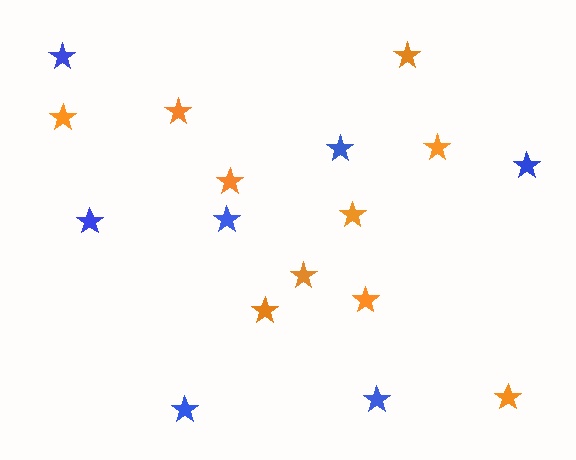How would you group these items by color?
There are 2 groups: one group of orange stars (10) and one group of blue stars (7).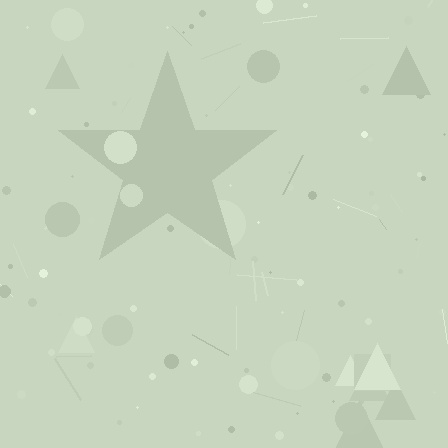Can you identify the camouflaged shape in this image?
The camouflaged shape is a star.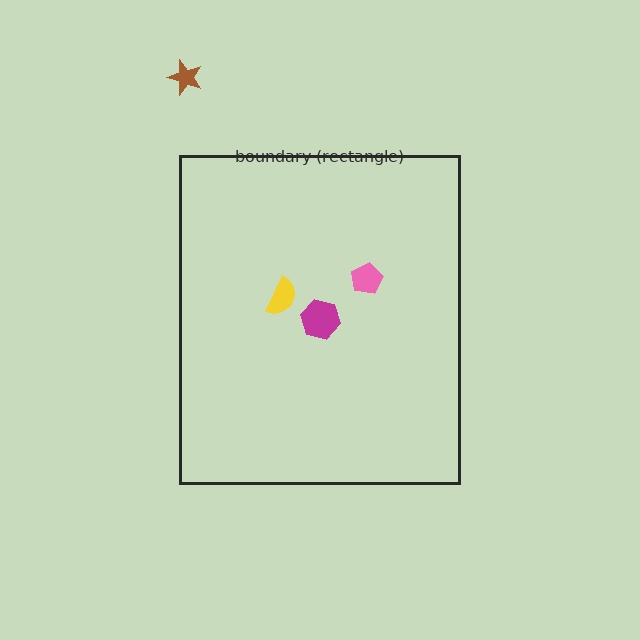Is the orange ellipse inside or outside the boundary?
Inside.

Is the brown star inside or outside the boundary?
Outside.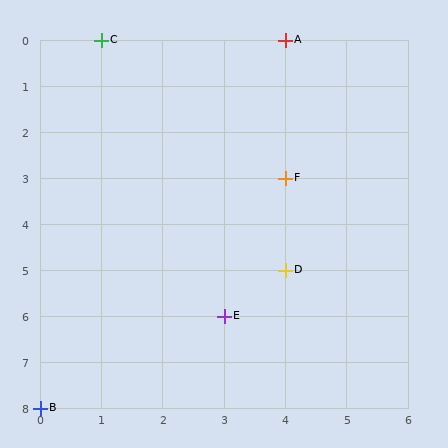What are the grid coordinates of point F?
Point F is at grid coordinates (4, 3).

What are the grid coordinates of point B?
Point B is at grid coordinates (0, 8).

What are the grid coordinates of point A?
Point A is at grid coordinates (4, 0).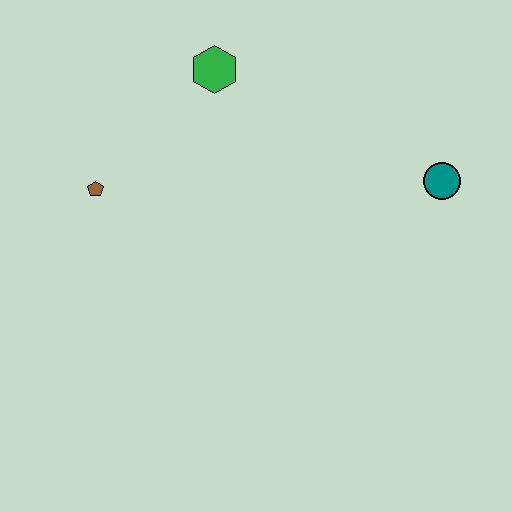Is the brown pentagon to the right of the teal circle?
No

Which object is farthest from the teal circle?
The brown pentagon is farthest from the teal circle.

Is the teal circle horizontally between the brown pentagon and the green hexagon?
No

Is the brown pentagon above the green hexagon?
No